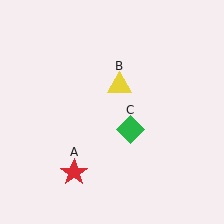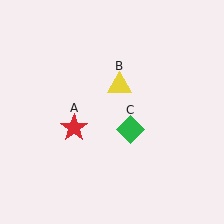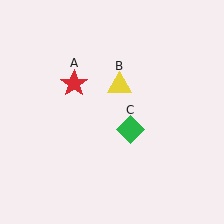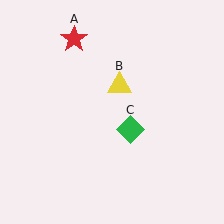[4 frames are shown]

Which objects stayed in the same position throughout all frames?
Yellow triangle (object B) and green diamond (object C) remained stationary.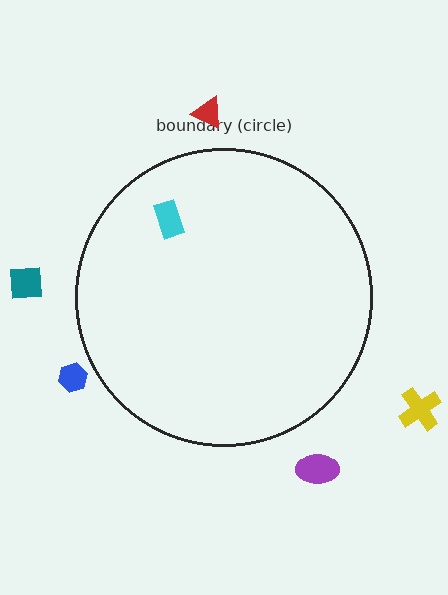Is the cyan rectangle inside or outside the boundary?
Inside.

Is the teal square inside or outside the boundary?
Outside.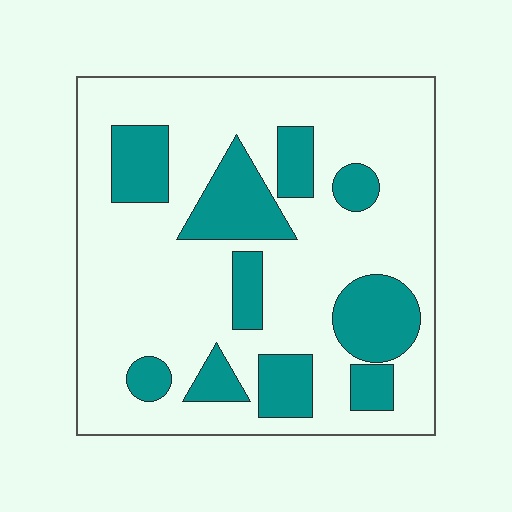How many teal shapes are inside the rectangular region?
10.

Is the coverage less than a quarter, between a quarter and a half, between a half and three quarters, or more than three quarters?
Between a quarter and a half.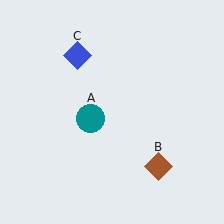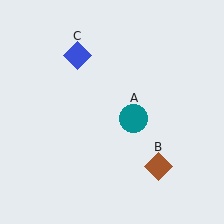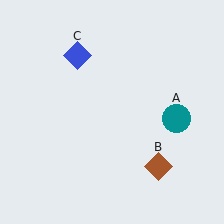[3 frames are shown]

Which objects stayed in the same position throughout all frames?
Brown diamond (object B) and blue diamond (object C) remained stationary.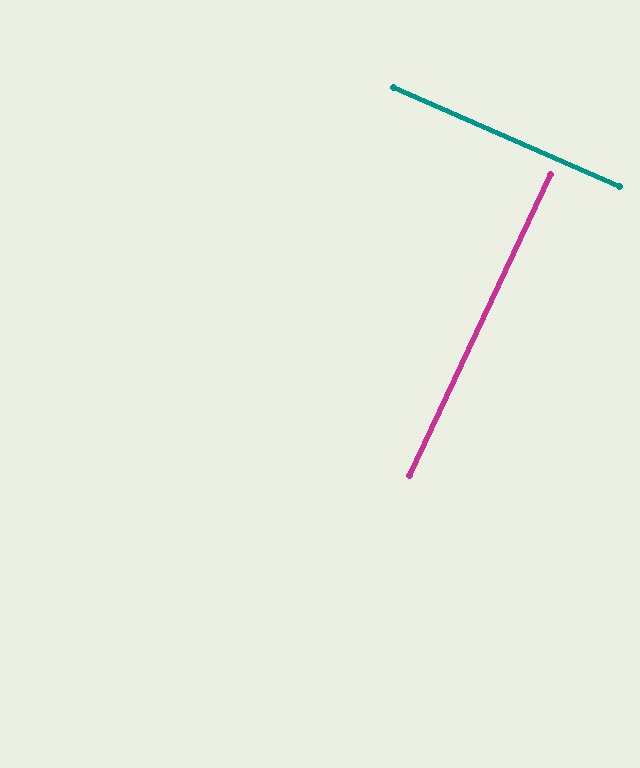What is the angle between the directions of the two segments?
Approximately 89 degrees.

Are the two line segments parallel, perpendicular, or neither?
Perpendicular — they meet at approximately 89°.